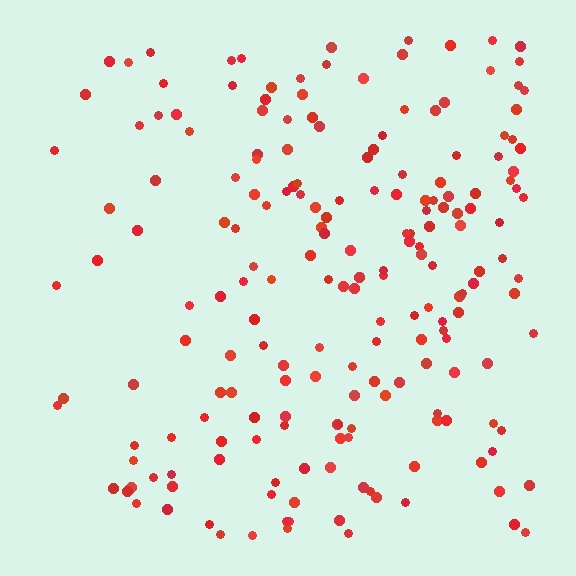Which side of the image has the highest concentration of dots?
The right.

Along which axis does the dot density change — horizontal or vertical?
Horizontal.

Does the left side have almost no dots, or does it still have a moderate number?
Still a moderate number, just noticeably fewer than the right.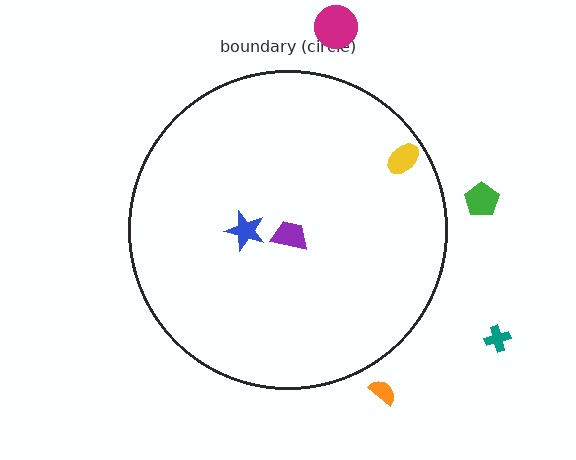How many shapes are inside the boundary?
3 inside, 4 outside.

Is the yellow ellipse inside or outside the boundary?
Inside.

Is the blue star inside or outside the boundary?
Inside.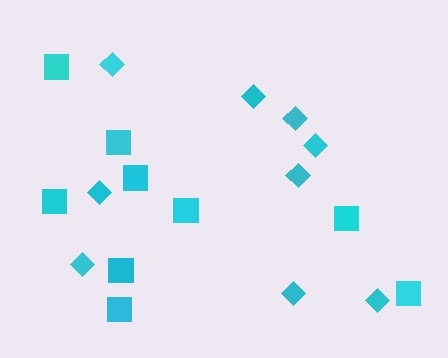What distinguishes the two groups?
There are 2 groups: one group of squares (9) and one group of diamonds (9).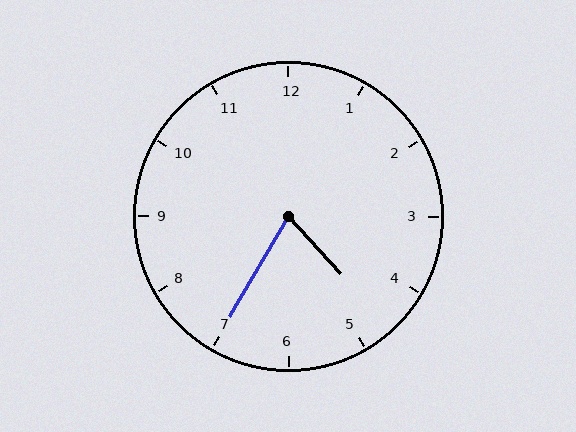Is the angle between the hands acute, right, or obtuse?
It is acute.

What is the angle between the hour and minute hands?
Approximately 72 degrees.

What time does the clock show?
4:35.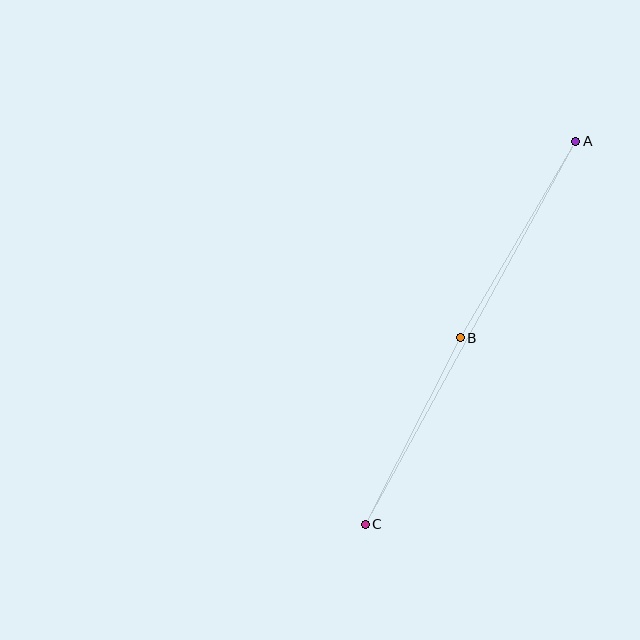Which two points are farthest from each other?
Points A and C are farthest from each other.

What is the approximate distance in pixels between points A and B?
The distance between A and B is approximately 228 pixels.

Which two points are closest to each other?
Points B and C are closest to each other.